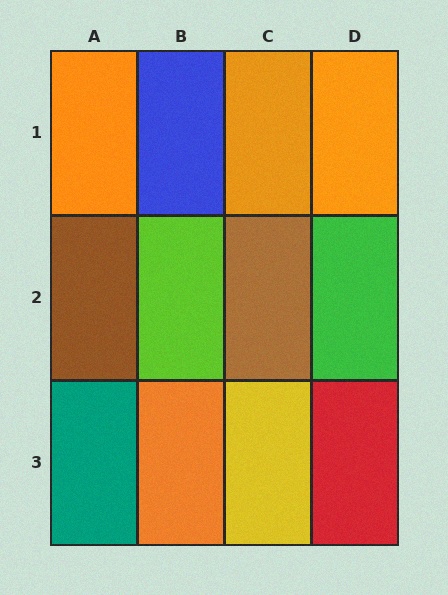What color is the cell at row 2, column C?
Brown.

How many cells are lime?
1 cell is lime.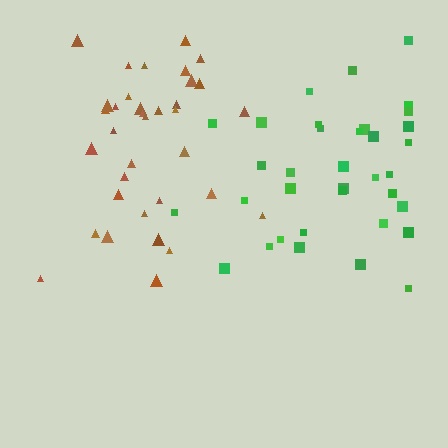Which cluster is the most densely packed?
Brown.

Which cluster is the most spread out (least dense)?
Green.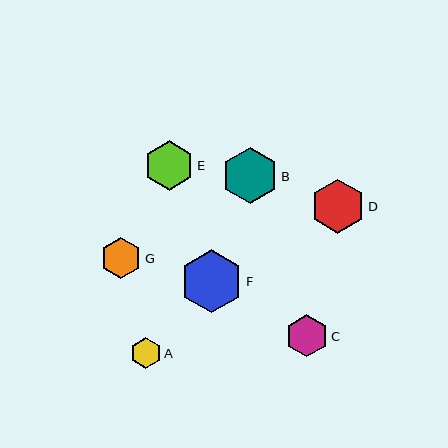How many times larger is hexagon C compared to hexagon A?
Hexagon C is approximately 1.4 times the size of hexagon A.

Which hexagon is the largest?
Hexagon F is the largest with a size of approximately 63 pixels.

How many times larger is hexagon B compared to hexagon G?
Hexagon B is approximately 1.4 times the size of hexagon G.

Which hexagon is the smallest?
Hexagon A is the smallest with a size of approximately 30 pixels.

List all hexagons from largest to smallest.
From largest to smallest: F, B, D, E, C, G, A.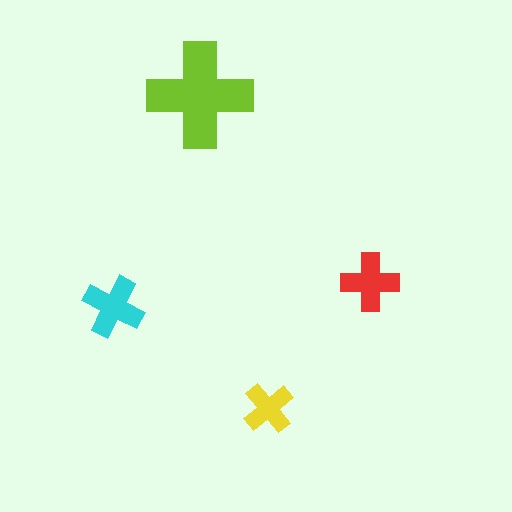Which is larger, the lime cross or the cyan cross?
The lime one.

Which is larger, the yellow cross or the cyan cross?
The cyan one.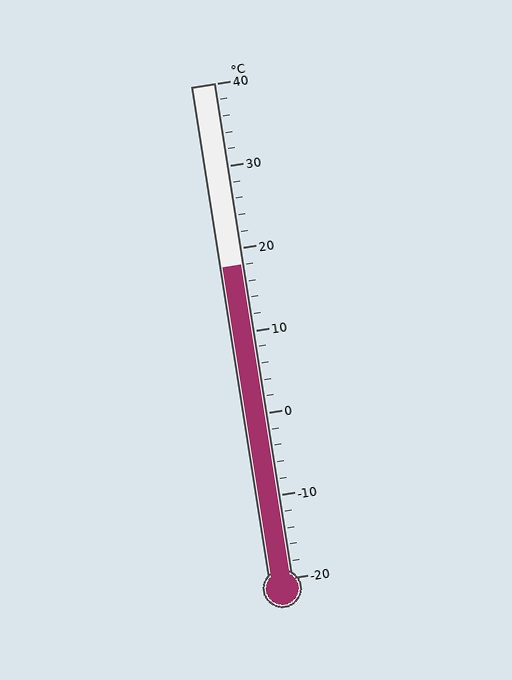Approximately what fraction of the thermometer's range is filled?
The thermometer is filled to approximately 65% of its range.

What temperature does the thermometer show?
The thermometer shows approximately 18°C.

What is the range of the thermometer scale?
The thermometer scale ranges from -20°C to 40°C.